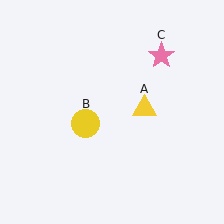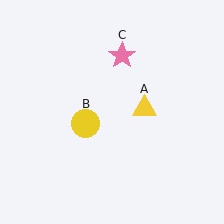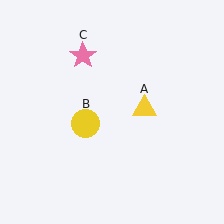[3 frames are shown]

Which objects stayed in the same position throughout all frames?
Yellow triangle (object A) and yellow circle (object B) remained stationary.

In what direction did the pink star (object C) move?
The pink star (object C) moved left.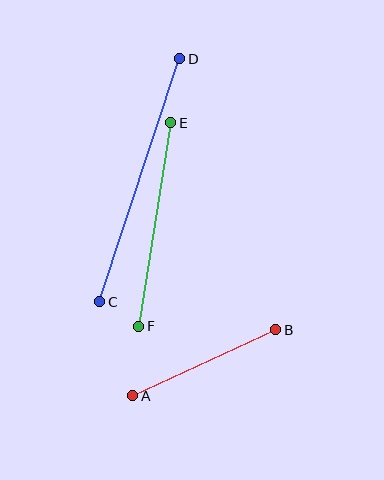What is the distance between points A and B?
The distance is approximately 158 pixels.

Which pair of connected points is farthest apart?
Points C and D are farthest apart.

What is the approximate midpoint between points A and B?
The midpoint is at approximately (204, 363) pixels.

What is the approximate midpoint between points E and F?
The midpoint is at approximately (155, 224) pixels.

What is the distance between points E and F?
The distance is approximately 206 pixels.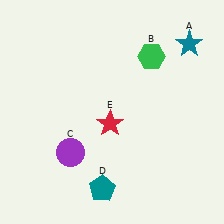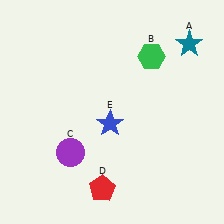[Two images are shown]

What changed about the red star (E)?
In Image 1, E is red. In Image 2, it changed to blue.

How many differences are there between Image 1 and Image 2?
There are 2 differences between the two images.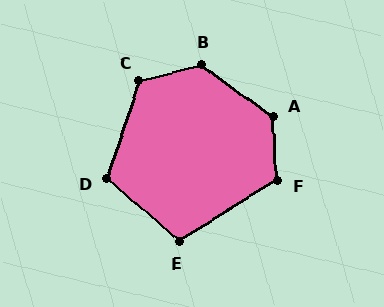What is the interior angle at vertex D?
Approximately 112 degrees (obtuse).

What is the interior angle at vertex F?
Approximately 119 degrees (obtuse).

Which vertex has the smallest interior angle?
E, at approximately 107 degrees.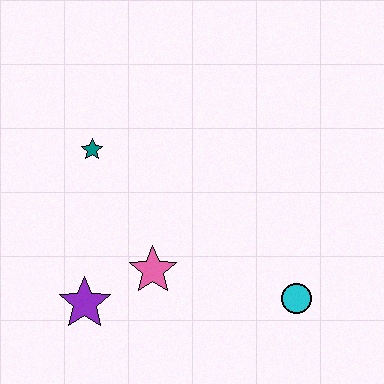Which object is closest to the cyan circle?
The pink star is closest to the cyan circle.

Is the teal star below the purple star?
No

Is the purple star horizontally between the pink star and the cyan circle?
No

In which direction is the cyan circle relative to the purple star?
The cyan circle is to the right of the purple star.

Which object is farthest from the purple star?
The cyan circle is farthest from the purple star.